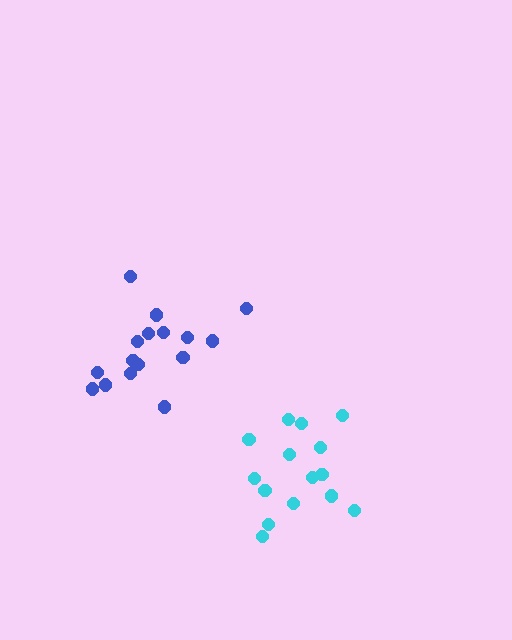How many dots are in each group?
Group 1: 15 dots, Group 2: 16 dots (31 total).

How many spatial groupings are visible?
There are 2 spatial groupings.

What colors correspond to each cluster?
The clusters are colored: cyan, blue.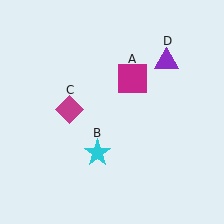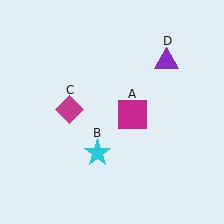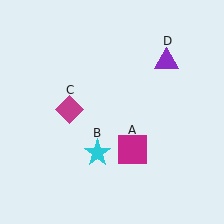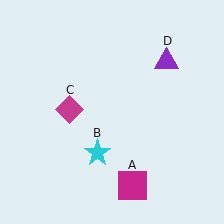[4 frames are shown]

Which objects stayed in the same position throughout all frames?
Cyan star (object B) and magenta diamond (object C) and purple triangle (object D) remained stationary.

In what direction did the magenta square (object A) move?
The magenta square (object A) moved down.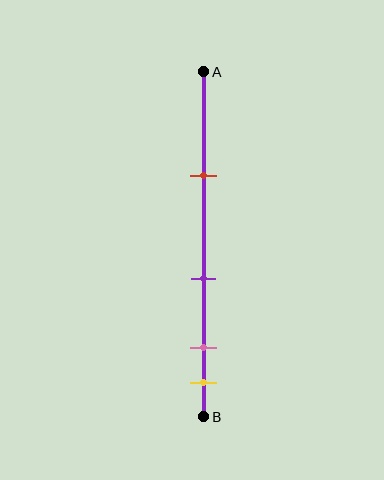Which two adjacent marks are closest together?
The pink and yellow marks are the closest adjacent pair.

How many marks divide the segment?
There are 4 marks dividing the segment.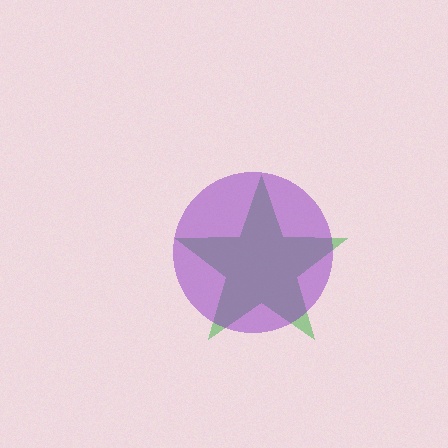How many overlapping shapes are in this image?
There are 2 overlapping shapes in the image.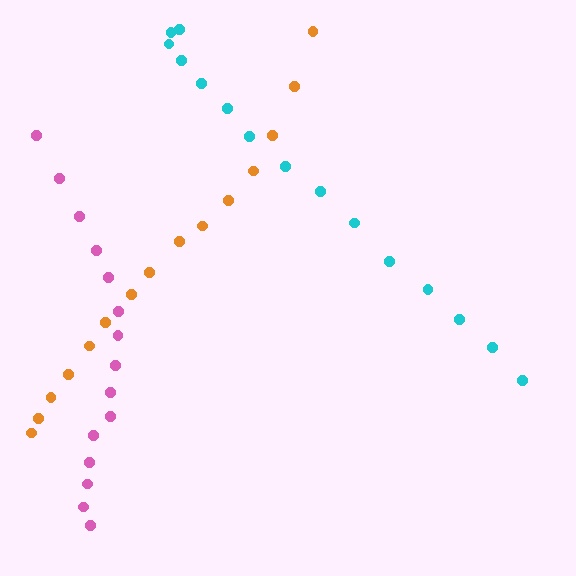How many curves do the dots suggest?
There are 3 distinct paths.